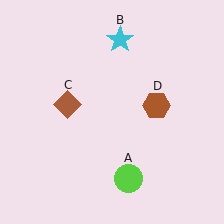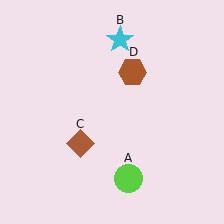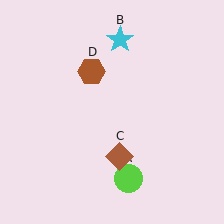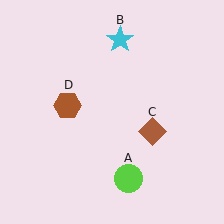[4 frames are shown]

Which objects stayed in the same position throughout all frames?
Lime circle (object A) and cyan star (object B) remained stationary.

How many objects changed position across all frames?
2 objects changed position: brown diamond (object C), brown hexagon (object D).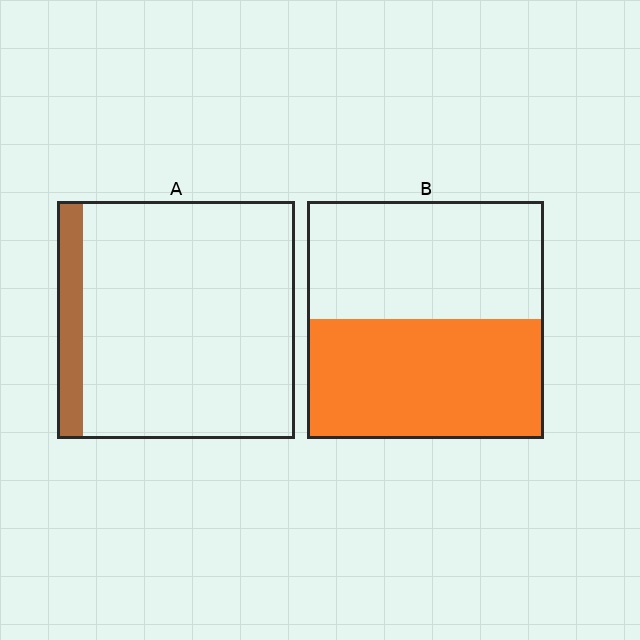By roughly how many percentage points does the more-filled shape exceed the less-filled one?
By roughly 40 percentage points (B over A).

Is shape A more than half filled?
No.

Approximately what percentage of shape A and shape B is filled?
A is approximately 10% and B is approximately 50%.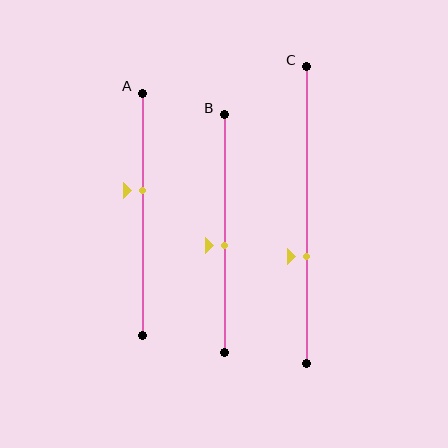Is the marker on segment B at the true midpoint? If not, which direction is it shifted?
No, the marker on segment B is shifted downward by about 5% of the segment length.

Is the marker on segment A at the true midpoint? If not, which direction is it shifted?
No, the marker on segment A is shifted upward by about 10% of the segment length.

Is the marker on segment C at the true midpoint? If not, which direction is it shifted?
No, the marker on segment C is shifted downward by about 14% of the segment length.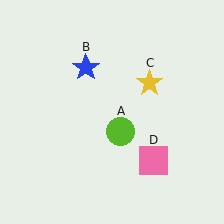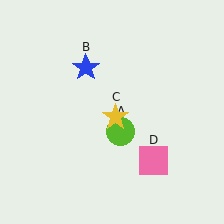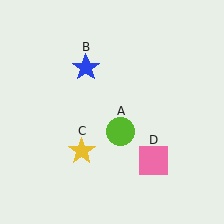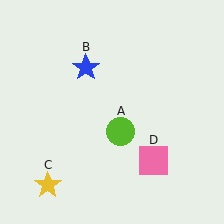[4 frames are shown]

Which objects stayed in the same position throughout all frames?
Lime circle (object A) and blue star (object B) and pink square (object D) remained stationary.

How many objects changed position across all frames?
1 object changed position: yellow star (object C).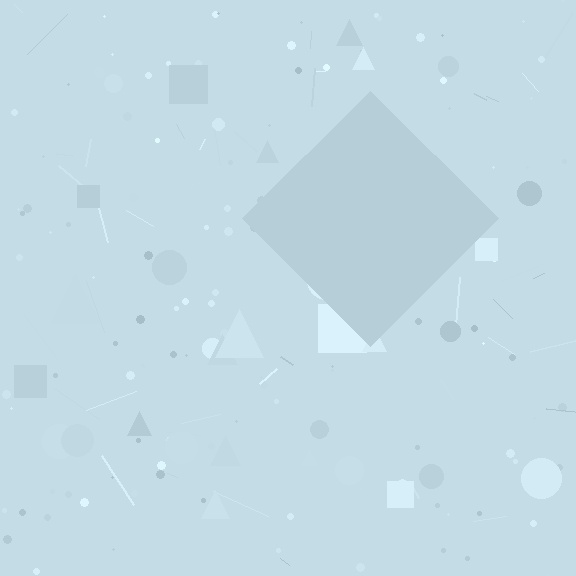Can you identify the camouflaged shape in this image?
The camouflaged shape is a diamond.